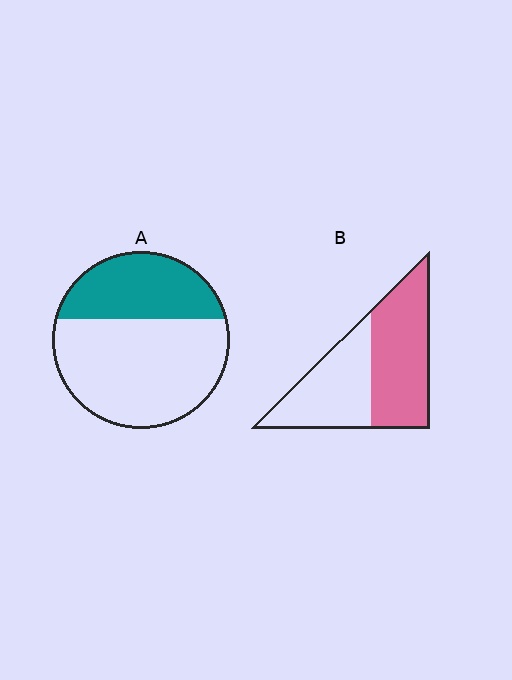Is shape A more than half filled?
No.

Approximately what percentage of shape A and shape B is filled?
A is approximately 35% and B is approximately 55%.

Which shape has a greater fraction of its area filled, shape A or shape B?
Shape B.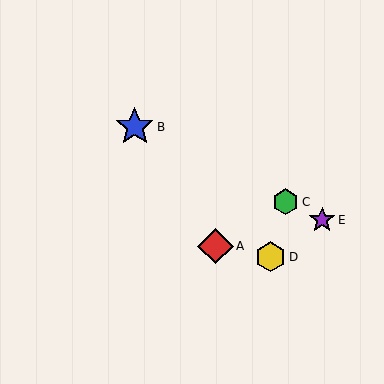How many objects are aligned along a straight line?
3 objects (B, C, E) are aligned along a straight line.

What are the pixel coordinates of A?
Object A is at (216, 246).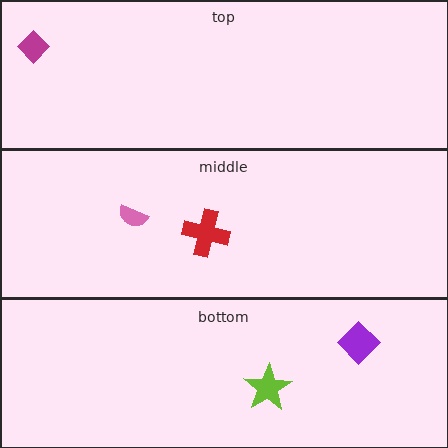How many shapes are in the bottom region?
2.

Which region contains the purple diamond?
The bottom region.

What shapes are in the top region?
The magenta diamond.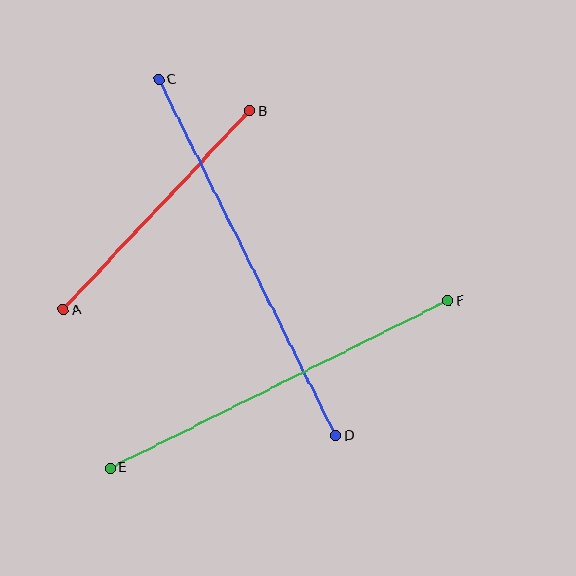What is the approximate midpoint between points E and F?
The midpoint is at approximately (279, 384) pixels.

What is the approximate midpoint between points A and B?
The midpoint is at approximately (157, 210) pixels.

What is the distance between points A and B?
The distance is approximately 273 pixels.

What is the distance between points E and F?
The distance is approximately 377 pixels.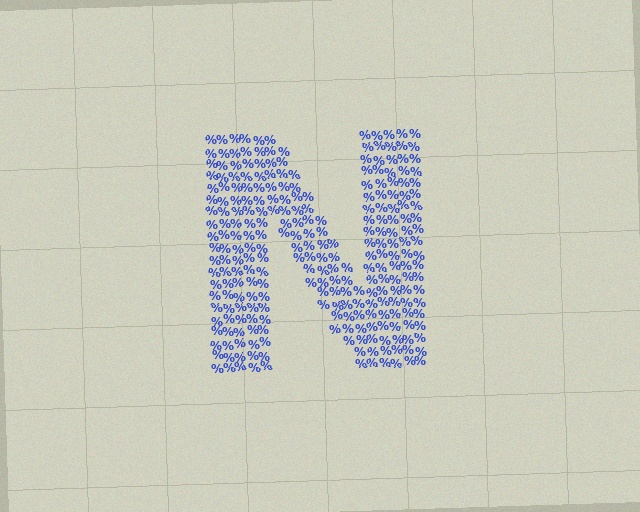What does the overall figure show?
The overall figure shows the letter N.